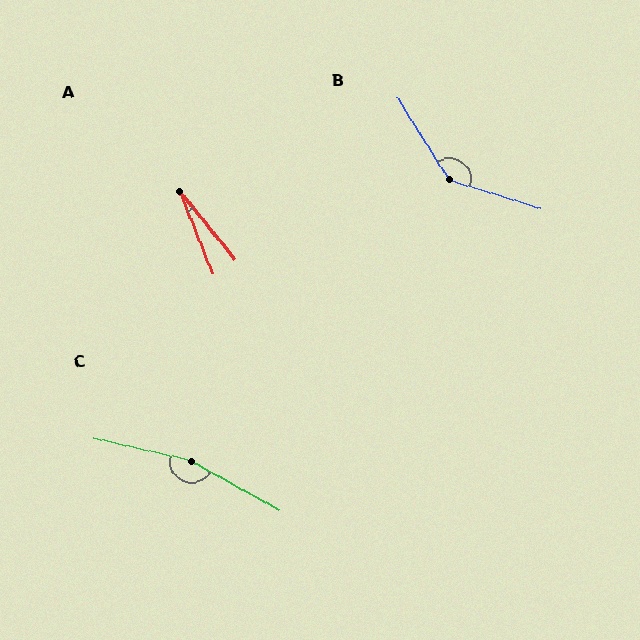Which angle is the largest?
C, at approximately 163 degrees.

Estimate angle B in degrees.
Approximately 139 degrees.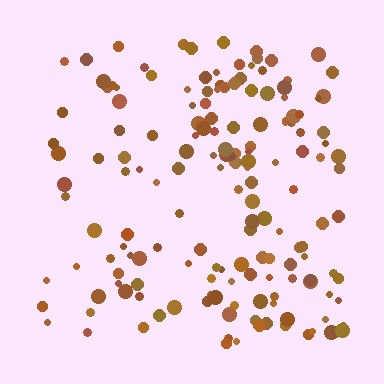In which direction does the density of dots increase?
From left to right, with the right side densest.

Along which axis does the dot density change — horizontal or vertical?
Horizontal.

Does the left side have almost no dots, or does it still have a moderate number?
Still a moderate number, just noticeably fewer than the right.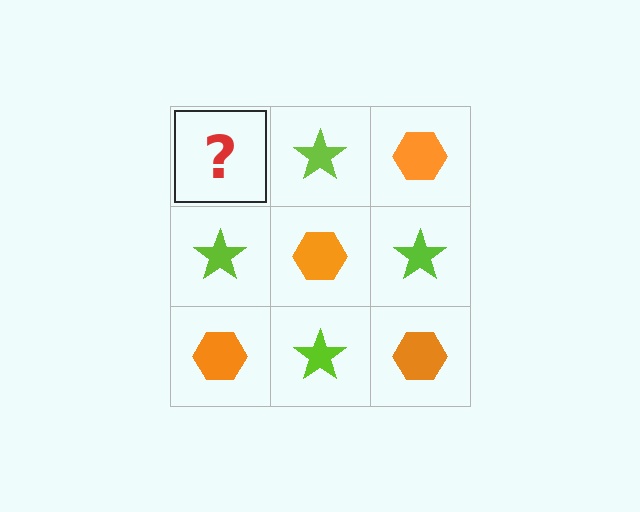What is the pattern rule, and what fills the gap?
The rule is that it alternates orange hexagon and lime star in a checkerboard pattern. The gap should be filled with an orange hexagon.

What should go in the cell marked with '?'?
The missing cell should contain an orange hexagon.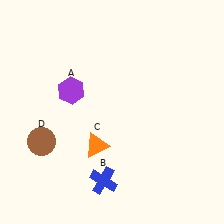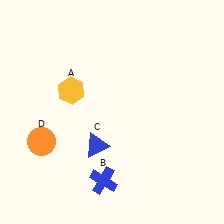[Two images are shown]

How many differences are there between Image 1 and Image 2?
There are 3 differences between the two images.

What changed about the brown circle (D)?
In Image 1, D is brown. In Image 2, it changed to orange.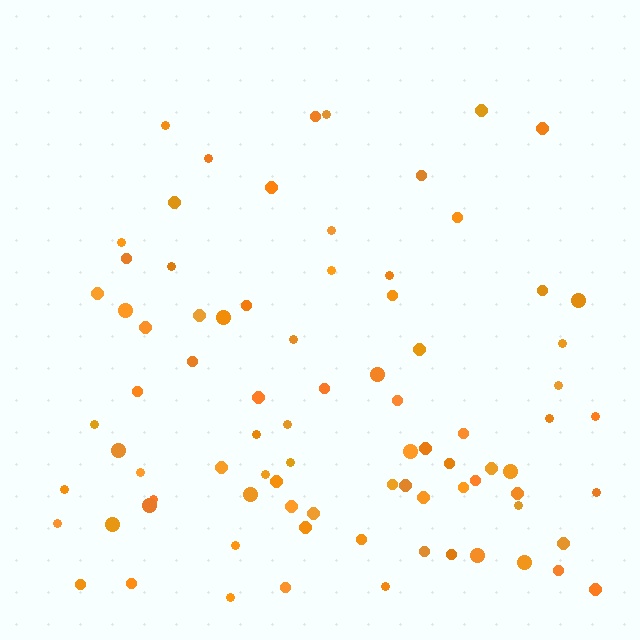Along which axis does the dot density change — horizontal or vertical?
Vertical.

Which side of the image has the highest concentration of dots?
The bottom.